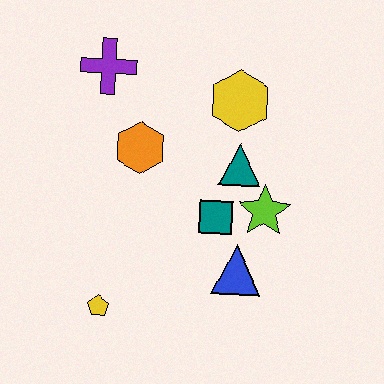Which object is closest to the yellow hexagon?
The teal triangle is closest to the yellow hexagon.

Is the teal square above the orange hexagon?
No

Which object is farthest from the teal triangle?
The yellow pentagon is farthest from the teal triangle.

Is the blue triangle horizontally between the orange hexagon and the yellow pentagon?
No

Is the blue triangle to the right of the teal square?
Yes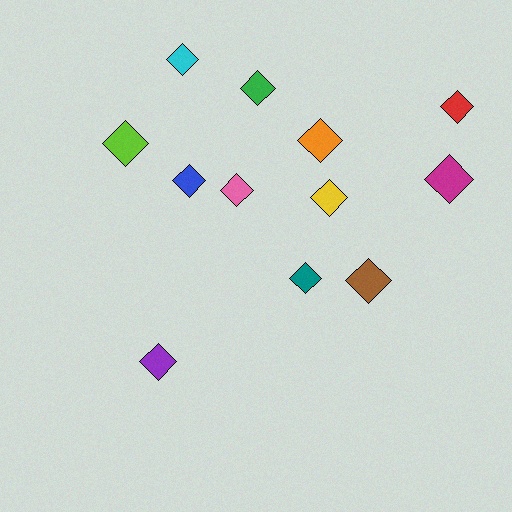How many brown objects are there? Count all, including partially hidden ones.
There is 1 brown object.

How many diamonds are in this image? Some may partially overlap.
There are 12 diamonds.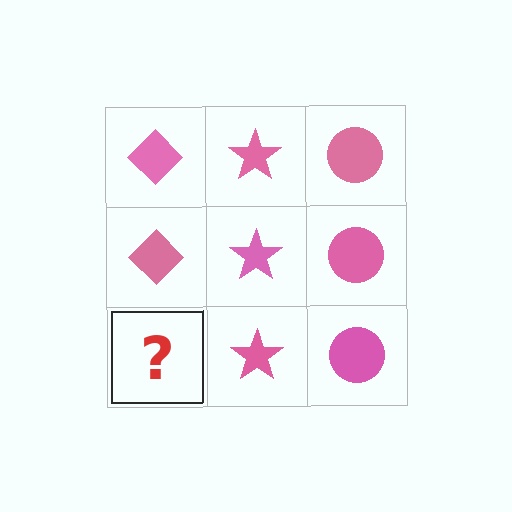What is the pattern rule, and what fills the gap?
The rule is that each column has a consistent shape. The gap should be filled with a pink diamond.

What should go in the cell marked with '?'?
The missing cell should contain a pink diamond.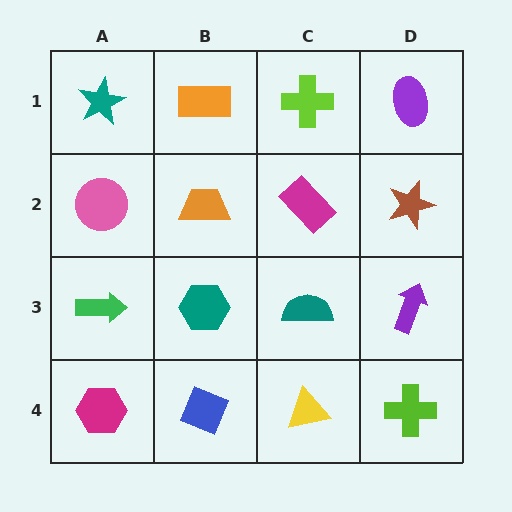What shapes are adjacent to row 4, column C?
A teal semicircle (row 3, column C), a blue diamond (row 4, column B), a lime cross (row 4, column D).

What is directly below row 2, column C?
A teal semicircle.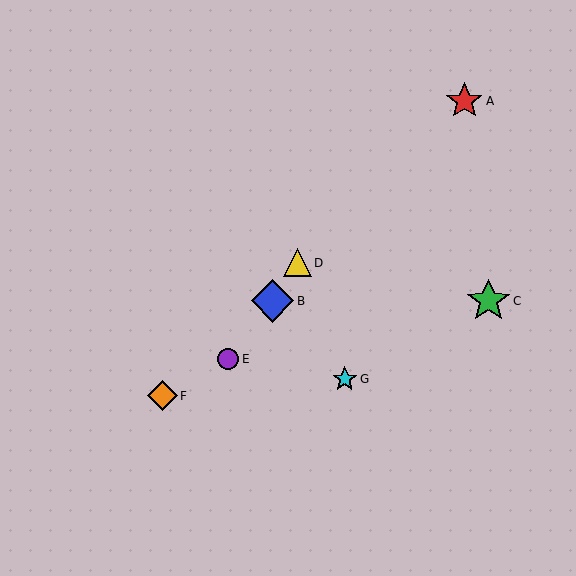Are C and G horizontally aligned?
No, C is at y≈301 and G is at y≈379.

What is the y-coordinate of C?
Object C is at y≈301.